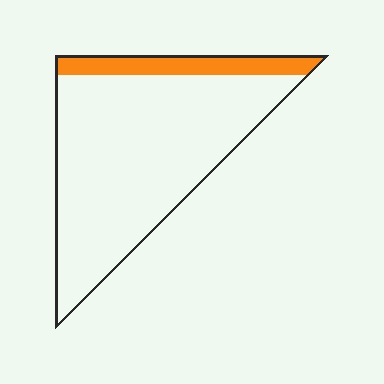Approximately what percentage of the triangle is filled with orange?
Approximately 15%.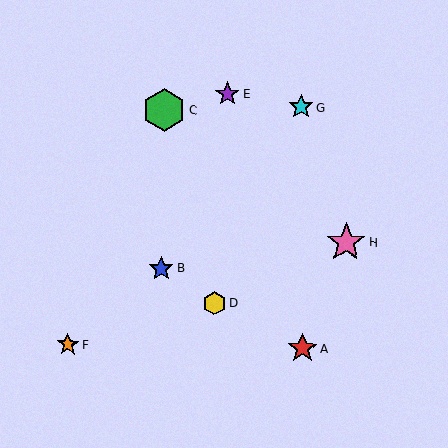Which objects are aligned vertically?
Objects B, C are aligned vertically.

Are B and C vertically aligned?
Yes, both are at x≈161.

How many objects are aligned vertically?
2 objects (B, C) are aligned vertically.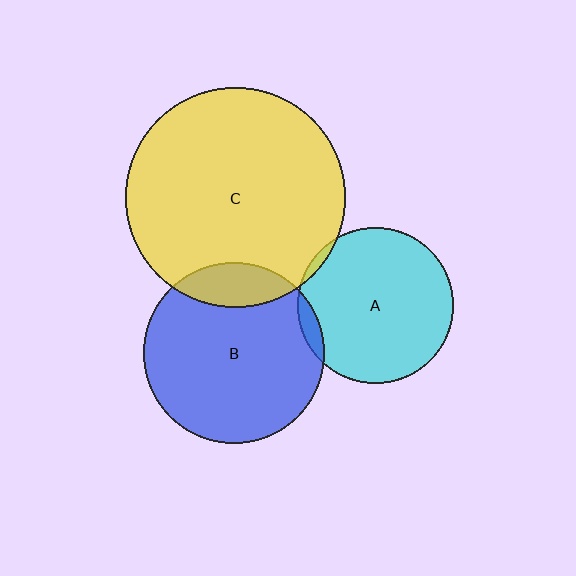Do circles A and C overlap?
Yes.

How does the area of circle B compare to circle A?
Approximately 1.3 times.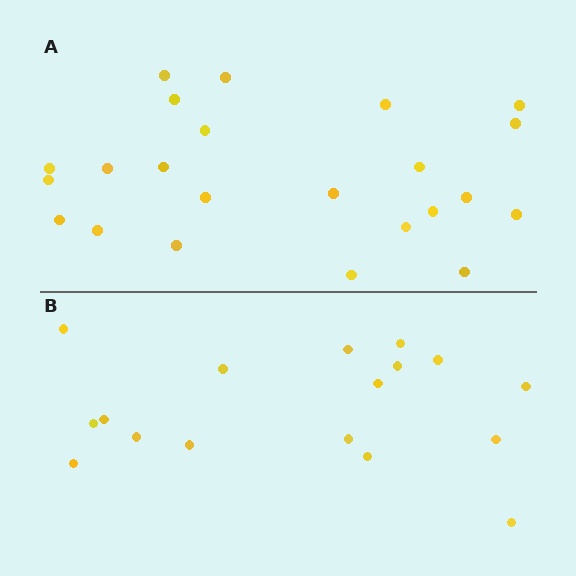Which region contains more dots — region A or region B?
Region A (the top region) has more dots.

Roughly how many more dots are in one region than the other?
Region A has about 6 more dots than region B.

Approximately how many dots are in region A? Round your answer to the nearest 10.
About 20 dots. (The exact count is 23, which rounds to 20.)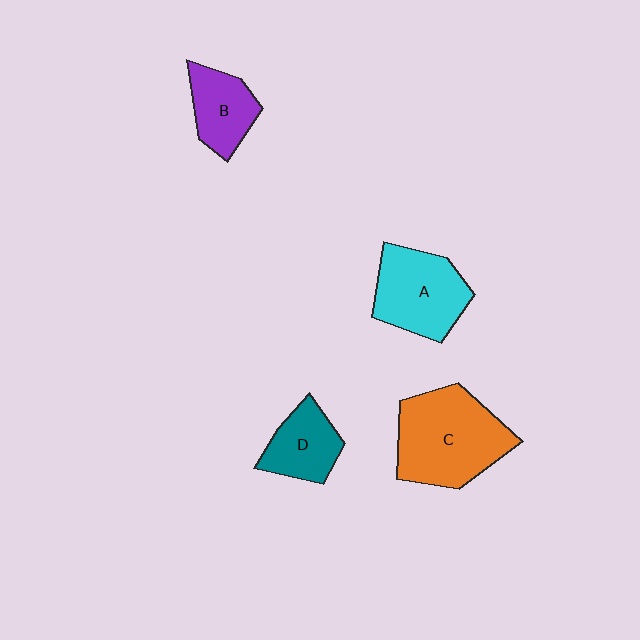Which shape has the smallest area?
Shape B (purple).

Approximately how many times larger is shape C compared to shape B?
Approximately 2.0 times.